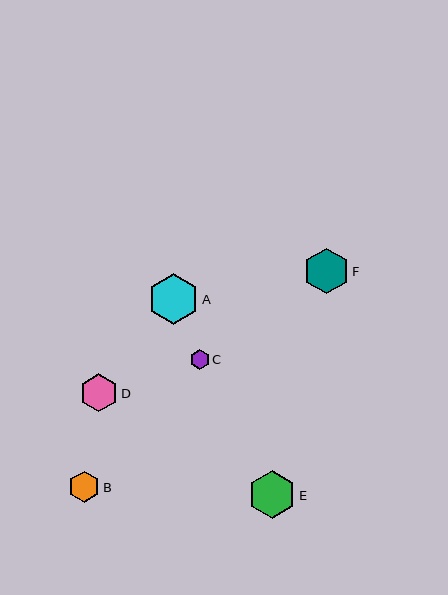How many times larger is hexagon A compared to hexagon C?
Hexagon A is approximately 2.6 times the size of hexagon C.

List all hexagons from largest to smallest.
From largest to smallest: A, E, F, D, B, C.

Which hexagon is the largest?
Hexagon A is the largest with a size of approximately 50 pixels.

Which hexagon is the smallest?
Hexagon C is the smallest with a size of approximately 20 pixels.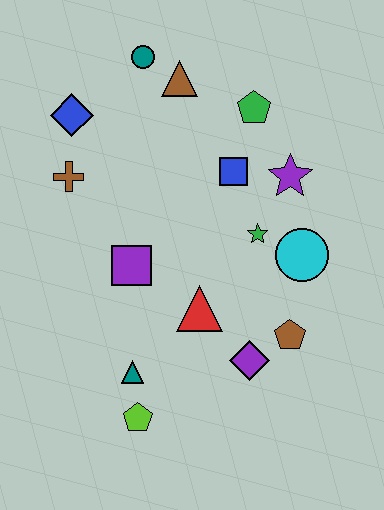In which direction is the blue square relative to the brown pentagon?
The blue square is above the brown pentagon.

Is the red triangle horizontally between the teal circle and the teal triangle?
No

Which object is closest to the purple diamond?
The brown pentagon is closest to the purple diamond.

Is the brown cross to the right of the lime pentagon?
No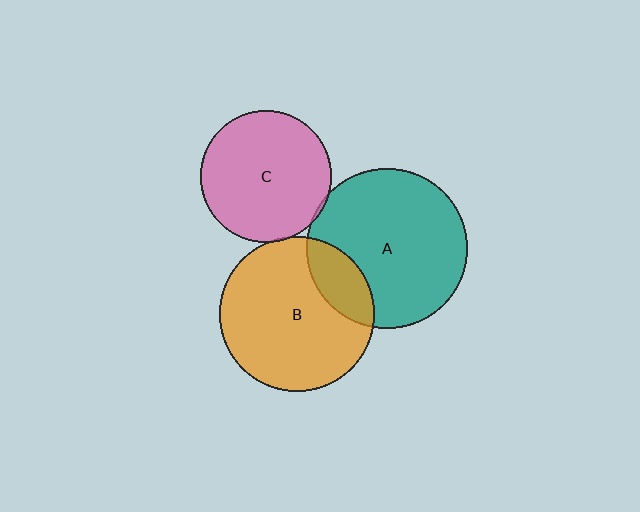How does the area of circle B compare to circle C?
Approximately 1.4 times.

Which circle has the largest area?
Circle A (teal).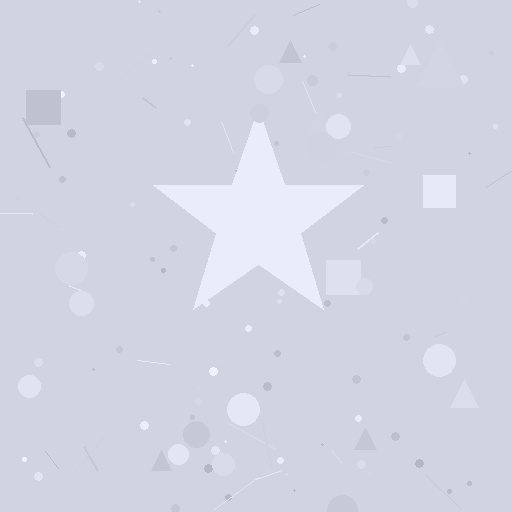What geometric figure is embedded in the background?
A star is embedded in the background.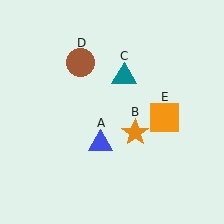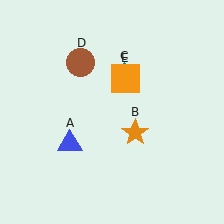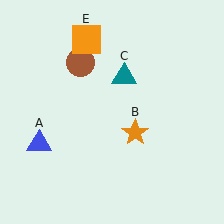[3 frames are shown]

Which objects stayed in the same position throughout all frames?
Orange star (object B) and teal triangle (object C) and brown circle (object D) remained stationary.